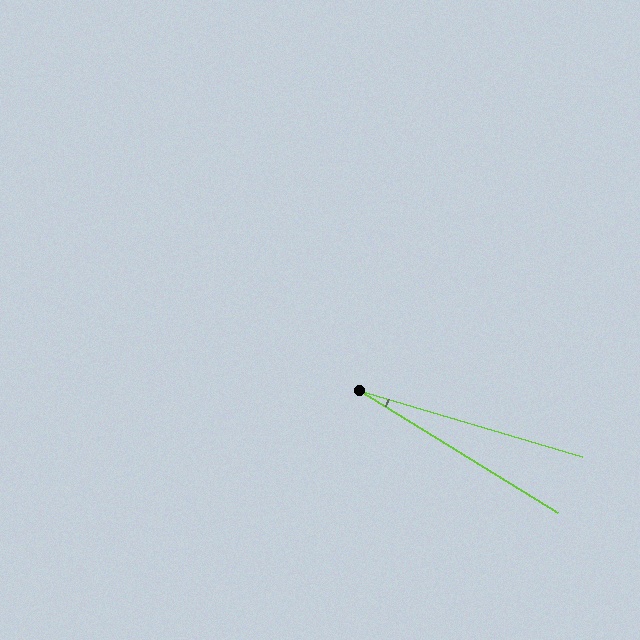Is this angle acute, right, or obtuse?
It is acute.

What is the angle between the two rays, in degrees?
Approximately 15 degrees.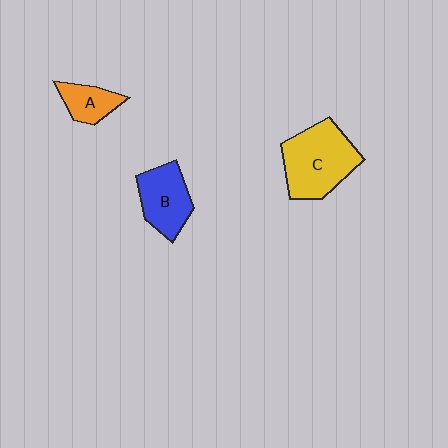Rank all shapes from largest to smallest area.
From largest to smallest: C (yellow), B (blue), A (orange).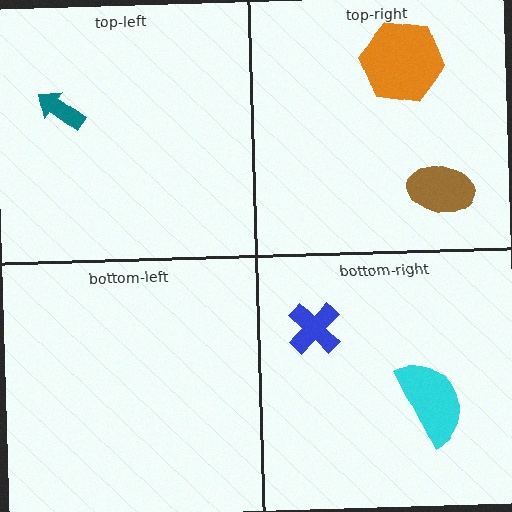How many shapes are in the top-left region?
1.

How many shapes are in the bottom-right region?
2.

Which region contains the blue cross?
The bottom-right region.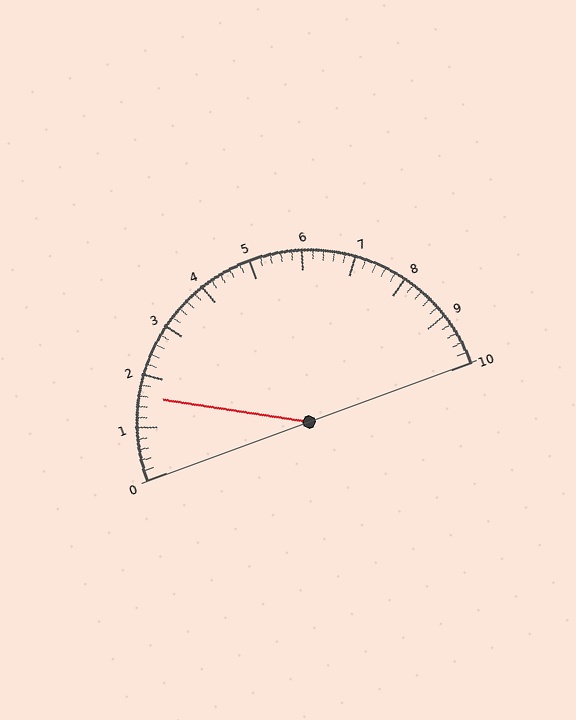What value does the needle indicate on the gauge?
The needle indicates approximately 1.6.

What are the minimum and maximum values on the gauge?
The gauge ranges from 0 to 10.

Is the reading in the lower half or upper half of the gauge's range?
The reading is in the lower half of the range (0 to 10).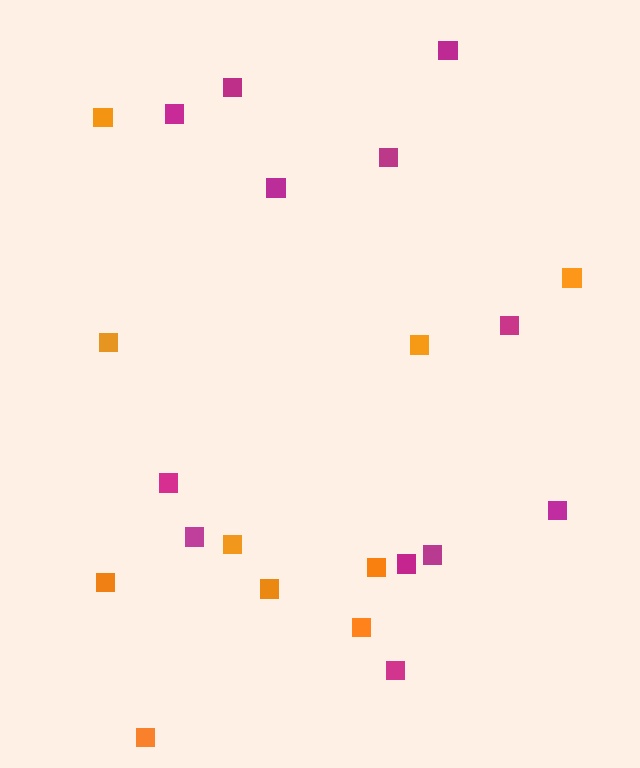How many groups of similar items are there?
There are 2 groups: one group of orange squares (10) and one group of magenta squares (12).